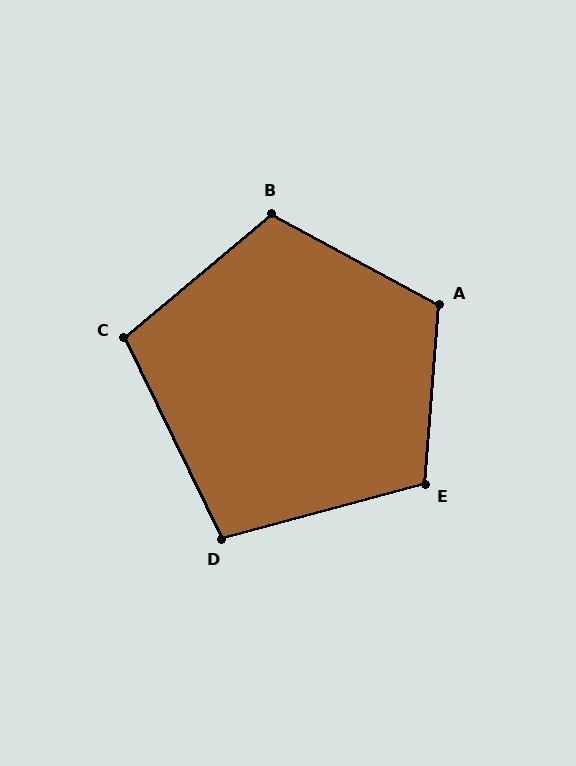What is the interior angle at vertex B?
Approximately 112 degrees (obtuse).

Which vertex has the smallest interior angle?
D, at approximately 100 degrees.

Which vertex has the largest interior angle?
A, at approximately 114 degrees.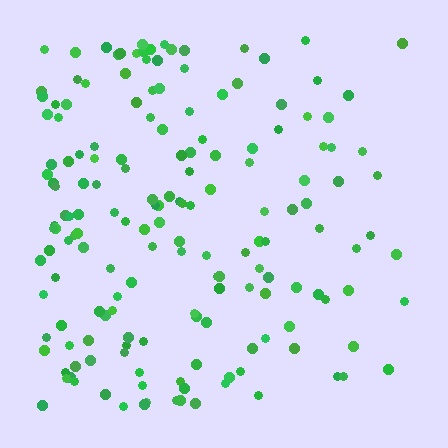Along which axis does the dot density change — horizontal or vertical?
Horizontal.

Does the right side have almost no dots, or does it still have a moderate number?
Still a moderate number, just noticeably fewer than the left.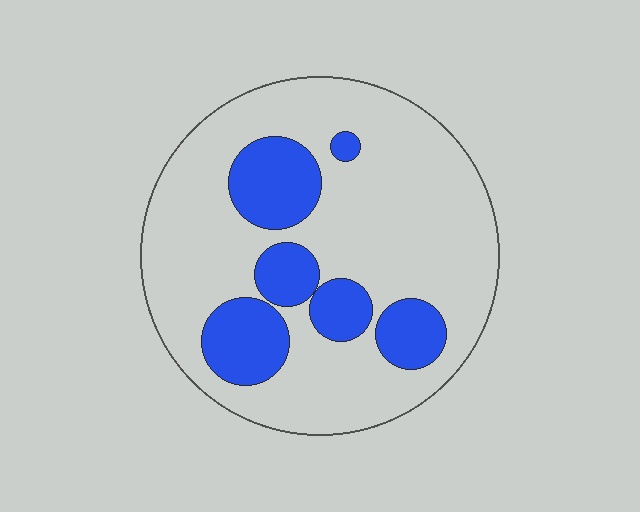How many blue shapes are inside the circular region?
6.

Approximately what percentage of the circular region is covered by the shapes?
Approximately 25%.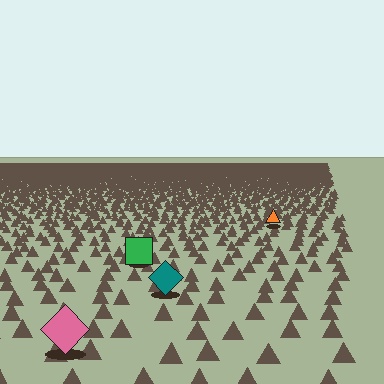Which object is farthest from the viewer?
The orange triangle is farthest from the viewer. It appears smaller and the ground texture around it is denser.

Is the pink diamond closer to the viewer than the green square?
Yes. The pink diamond is closer — you can tell from the texture gradient: the ground texture is coarser near it.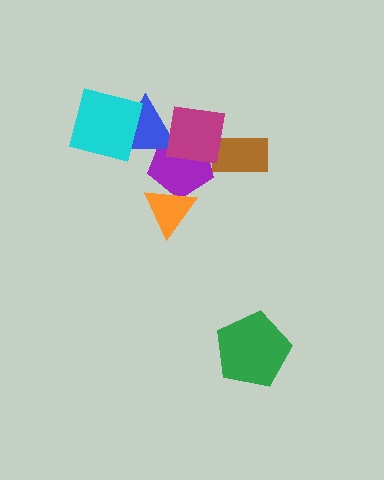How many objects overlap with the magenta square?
3 objects overlap with the magenta square.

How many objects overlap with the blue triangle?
3 objects overlap with the blue triangle.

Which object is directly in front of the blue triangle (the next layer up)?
The cyan square is directly in front of the blue triangle.